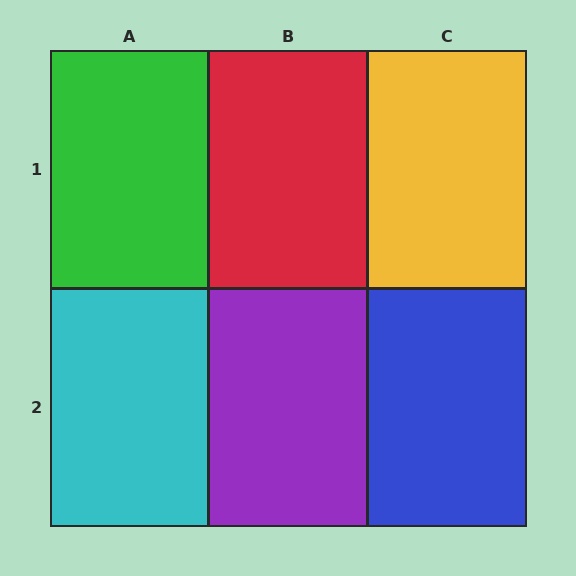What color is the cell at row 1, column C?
Yellow.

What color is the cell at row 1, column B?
Red.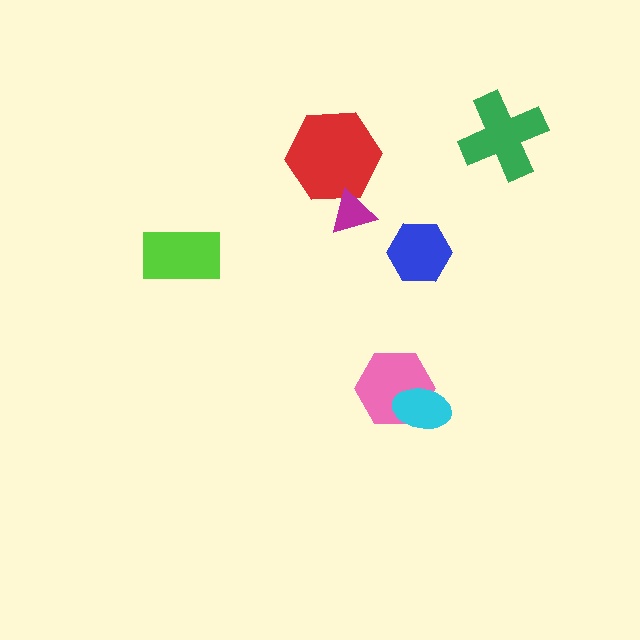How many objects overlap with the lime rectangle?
0 objects overlap with the lime rectangle.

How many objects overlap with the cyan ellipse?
1 object overlaps with the cyan ellipse.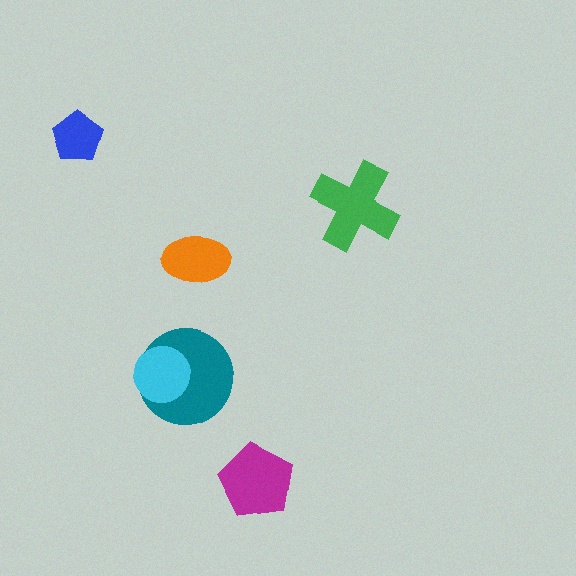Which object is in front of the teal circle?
The cyan circle is in front of the teal circle.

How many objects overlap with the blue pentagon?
0 objects overlap with the blue pentagon.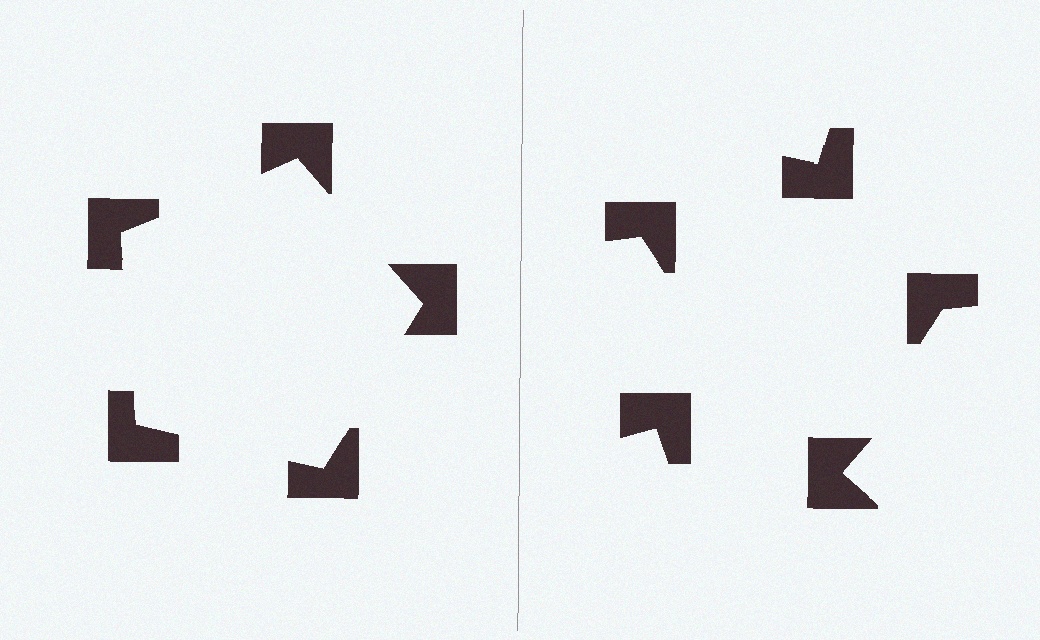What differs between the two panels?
The notched squares are positioned identically on both sides; only the wedge orientations differ. On the left they align to a pentagon; on the right they are misaligned.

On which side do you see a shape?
An illusory pentagon appears on the left side. On the right side the wedge cuts are rotated, so no coherent shape forms.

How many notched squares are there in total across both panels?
10 — 5 on each side.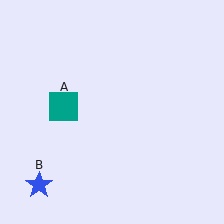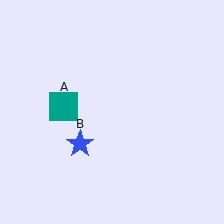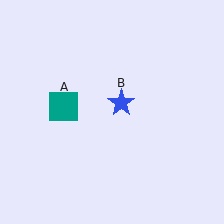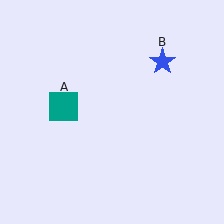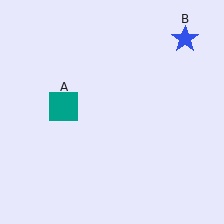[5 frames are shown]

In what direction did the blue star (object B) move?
The blue star (object B) moved up and to the right.